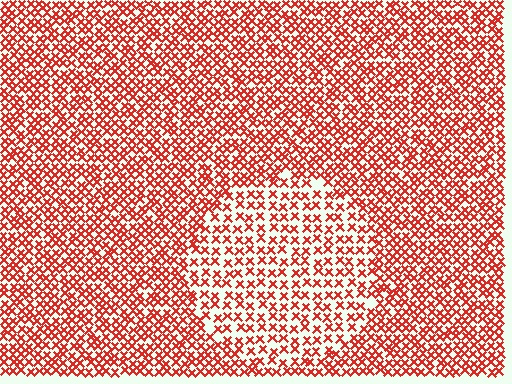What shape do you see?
I see a circle.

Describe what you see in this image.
The image contains small red elements arranged at two different densities. A circle-shaped region is visible where the elements are less densely packed than the surrounding area.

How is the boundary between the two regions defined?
The boundary is defined by a change in element density (approximately 1.7x ratio). All elements are the same color, size, and shape.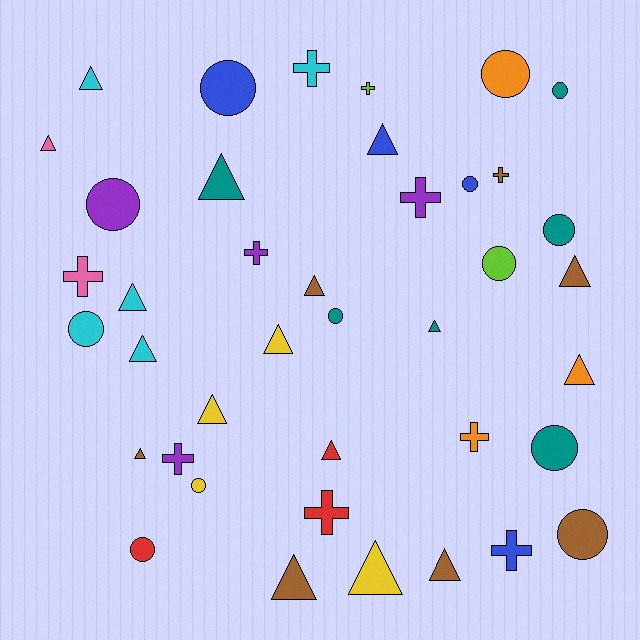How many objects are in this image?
There are 40 objects.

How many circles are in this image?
There are 13 circles.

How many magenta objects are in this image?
There are no magenta objects.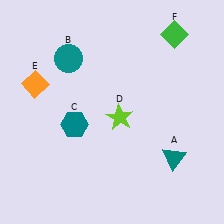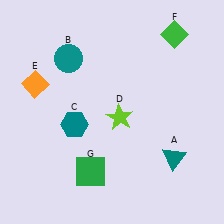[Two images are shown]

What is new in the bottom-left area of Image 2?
A green square (G) was added in the bottom-left area of Image 2.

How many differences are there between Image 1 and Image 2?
There is 1 difference between the two images.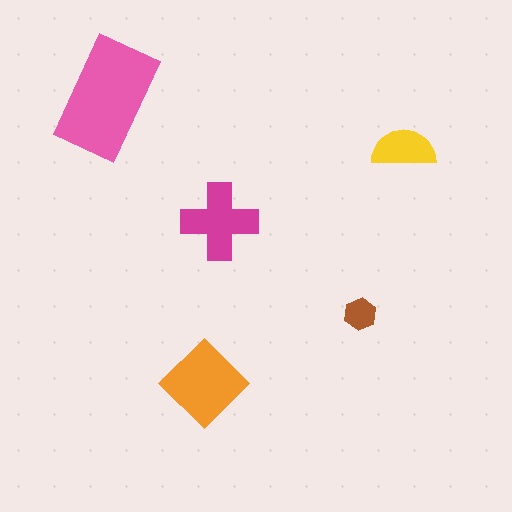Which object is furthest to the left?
The pink rectangle is leftmost.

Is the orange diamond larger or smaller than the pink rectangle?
Smaller.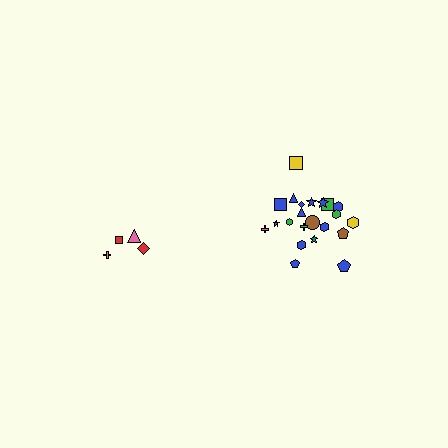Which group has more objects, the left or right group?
The right group.